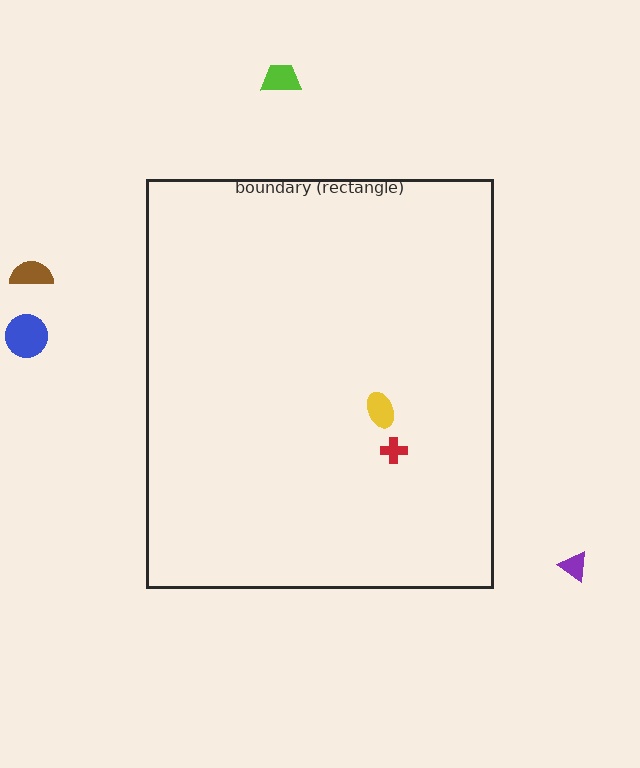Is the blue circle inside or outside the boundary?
Outside.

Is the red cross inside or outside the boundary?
Inside.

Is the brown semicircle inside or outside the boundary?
Outside.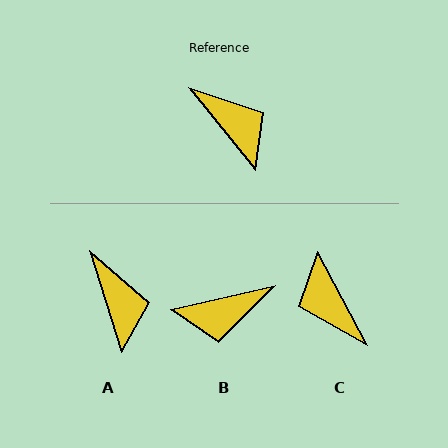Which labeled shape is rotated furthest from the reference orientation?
C, about 169 degrees away.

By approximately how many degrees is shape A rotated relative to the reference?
Approximately 22 degrees clockwise.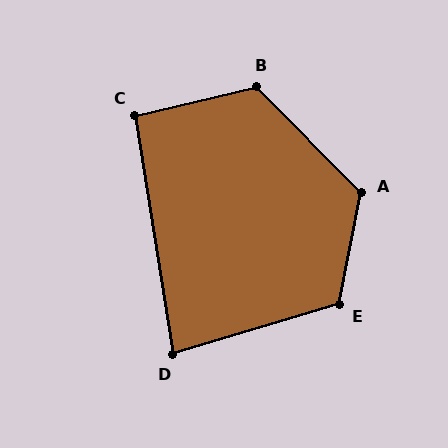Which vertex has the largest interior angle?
A, at approximately 124 degrees.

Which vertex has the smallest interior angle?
D, at approximately 82 degrees.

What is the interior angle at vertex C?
Approximately 94 degrees (approximately right).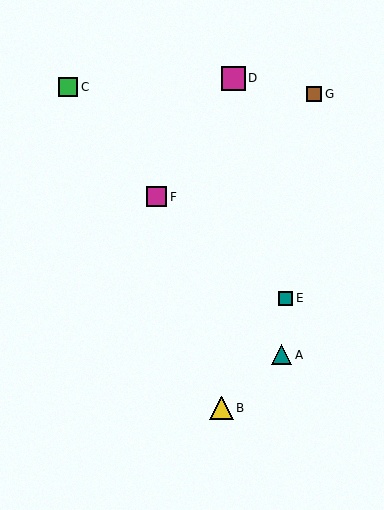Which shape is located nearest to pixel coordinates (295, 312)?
The teal square (labeled E) at (286, 298) is nearest to that location.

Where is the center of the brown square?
The center of the brown square is at (314, 94).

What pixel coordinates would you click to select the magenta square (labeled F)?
Click at (157, 197) to select the magenta square F.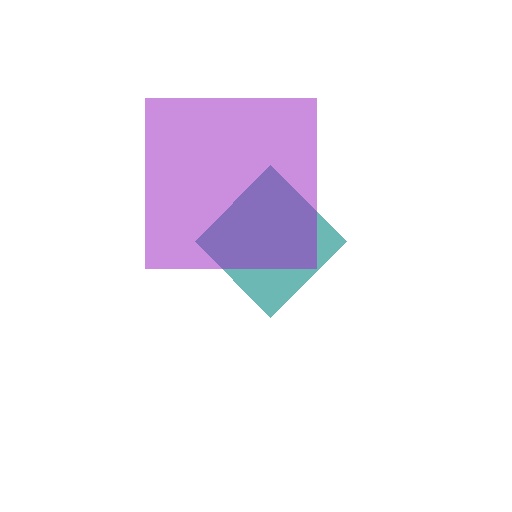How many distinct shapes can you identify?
There are 2 distinct shapes: a teal diamond, a purple square.